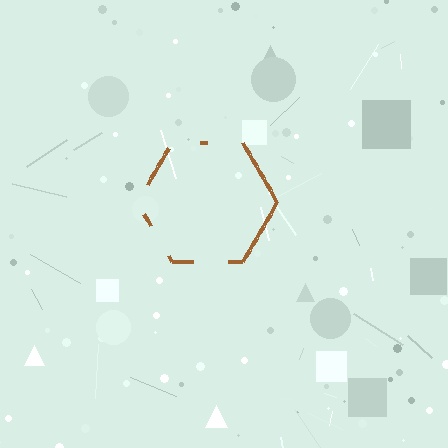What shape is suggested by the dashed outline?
The dashed outline suggests a hexagon.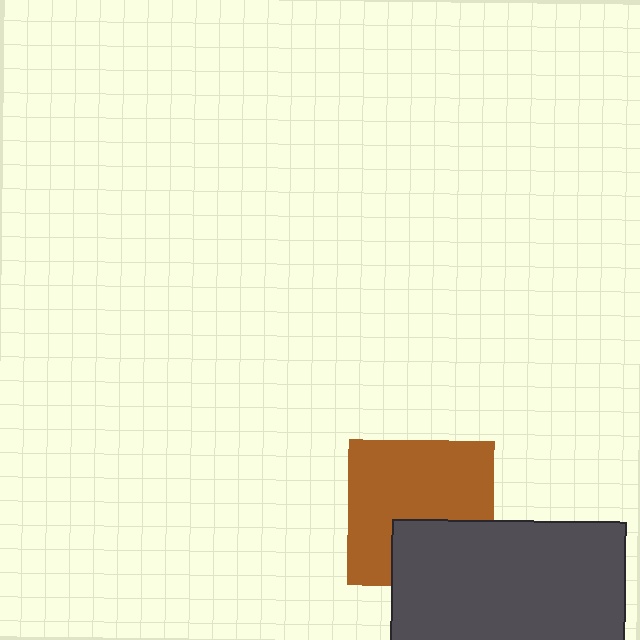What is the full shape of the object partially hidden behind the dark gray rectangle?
The partially hidden object is a brown square.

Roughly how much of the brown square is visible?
Most of it is visible (roughly 67%).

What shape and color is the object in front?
The object in front is a dark gray rectangle.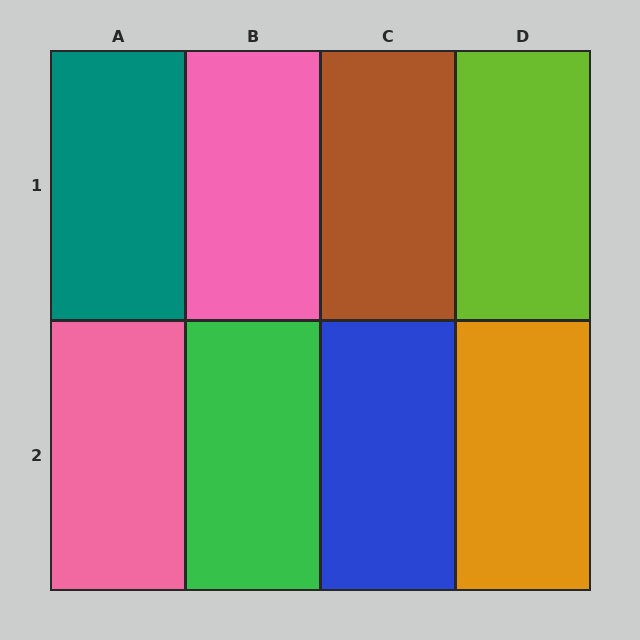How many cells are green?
1 cell is green.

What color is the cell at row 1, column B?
Pink.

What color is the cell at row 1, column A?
Teal.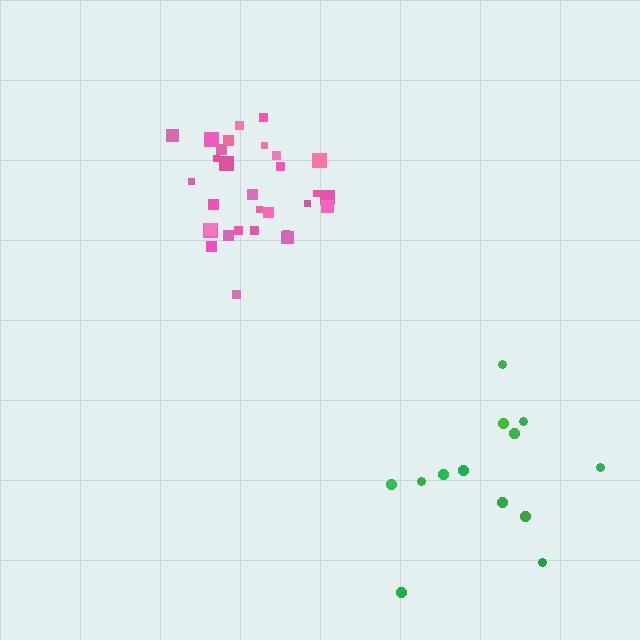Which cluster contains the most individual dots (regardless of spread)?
Pink (30).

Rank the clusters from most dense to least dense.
pink, green.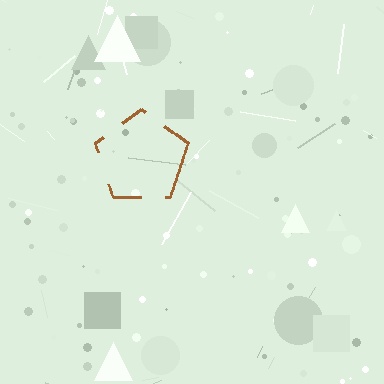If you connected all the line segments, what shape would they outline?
They would outline a pentagon.